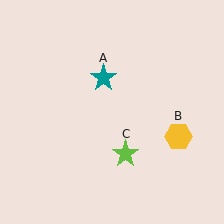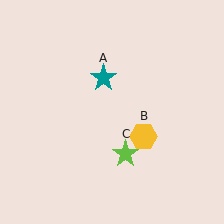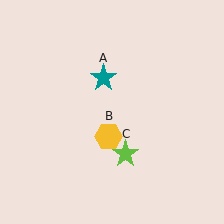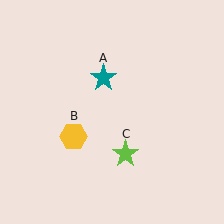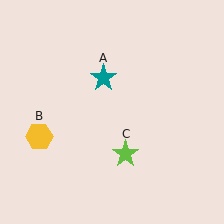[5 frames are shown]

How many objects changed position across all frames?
1 object changed position: yellow hexagon (object B).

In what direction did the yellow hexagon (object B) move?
The yellow hexagon (object B) moved left.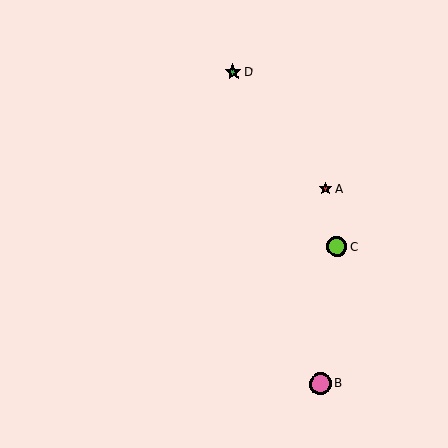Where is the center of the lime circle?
The center of the lime circle is at (337, 247).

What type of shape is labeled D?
Shape D is a green star.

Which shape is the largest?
The pink circle (labeled B) is the largest.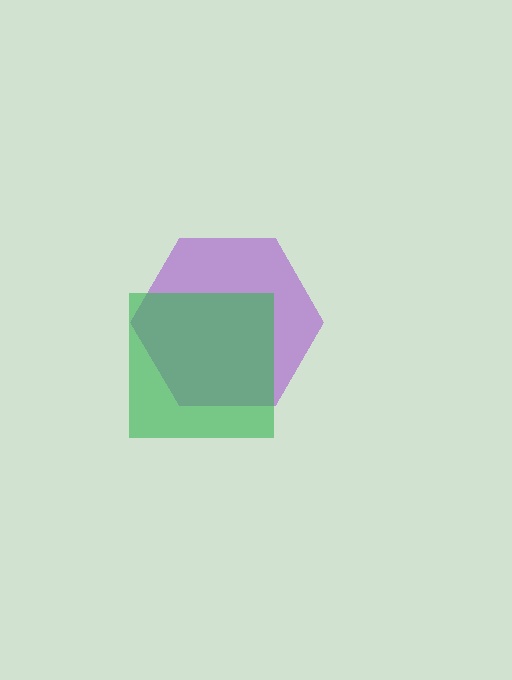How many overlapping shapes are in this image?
There are 2 overlapping shapes in the image.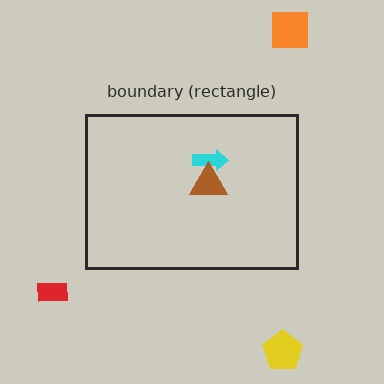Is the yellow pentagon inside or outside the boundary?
Outside.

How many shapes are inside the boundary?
2 inside, 3 outside.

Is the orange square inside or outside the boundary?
Outside.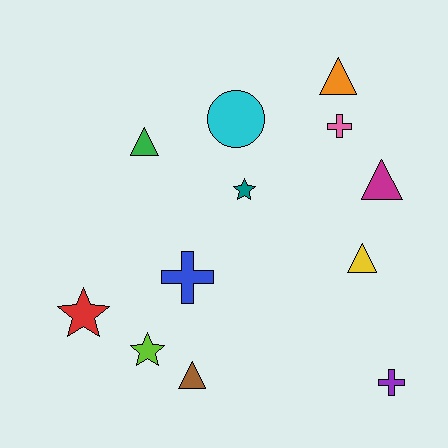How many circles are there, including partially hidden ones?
There is 1 circle.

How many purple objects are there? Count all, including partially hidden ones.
There is 1 purple object.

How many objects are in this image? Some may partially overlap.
There are 12 objects.